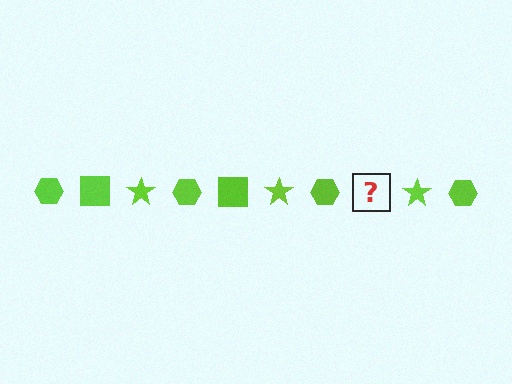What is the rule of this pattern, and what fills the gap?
The rule is that the pattern cycles through hexagon, square, star shapes in lime. The gap should be filled with a lime square.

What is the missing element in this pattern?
The missing element is a lime square.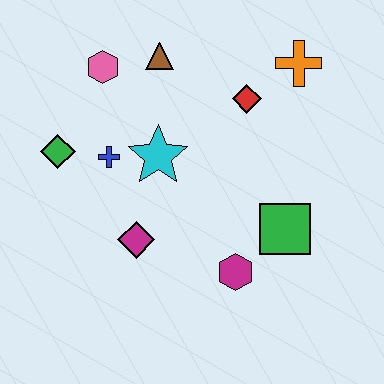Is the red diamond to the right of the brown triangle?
Yes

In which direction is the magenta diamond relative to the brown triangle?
The magenta diamond is below the brown triangle.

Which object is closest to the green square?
The magenta hexagon is closest to the green square.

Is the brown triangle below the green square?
No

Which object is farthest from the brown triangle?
The magenta hexagon is farthest from the brown triangle.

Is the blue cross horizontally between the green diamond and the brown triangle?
Yes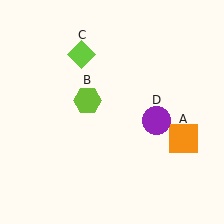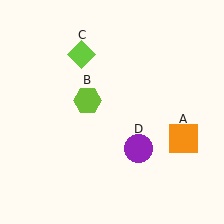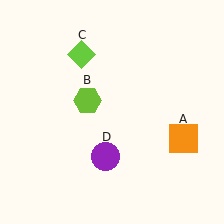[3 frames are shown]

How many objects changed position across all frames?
1 object changed position: purple circle (object D).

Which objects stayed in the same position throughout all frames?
Orange square (object A) and lime hexagon (object B) and lime diamond (object C) remained stationary.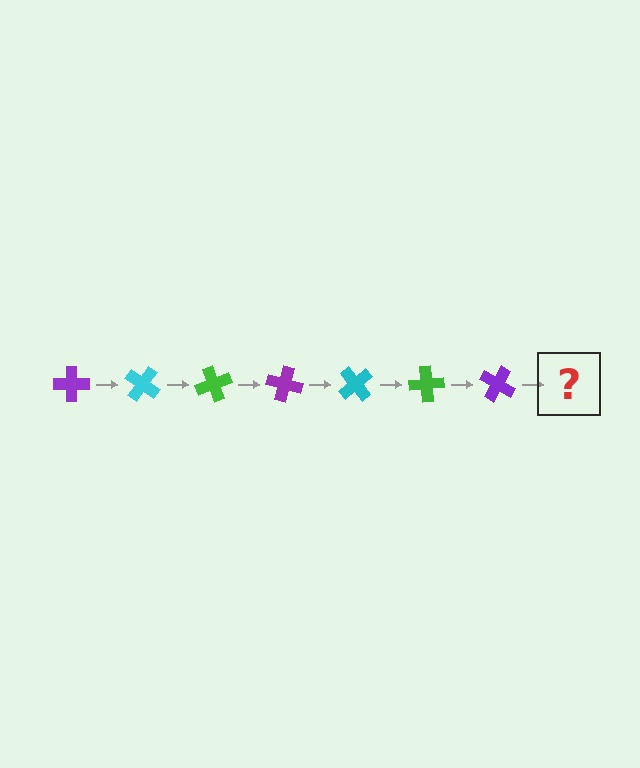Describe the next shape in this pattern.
It should be a cyan cross, rotated 245 degrees from the start.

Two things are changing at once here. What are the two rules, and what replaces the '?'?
The two rules are that it rotates 35 degrees each step and the color cycles through purple, cyan, and green. The '?' should be a cyan cross, rotated 245 degrees from the start.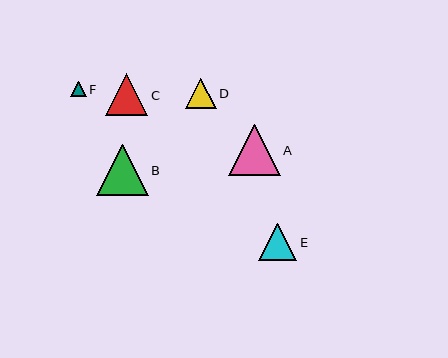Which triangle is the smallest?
Triangle F is the smallest with a size of approximately 15 pixels.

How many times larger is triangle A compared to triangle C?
Triangle A is approximately 1.2 times the size of triangle C.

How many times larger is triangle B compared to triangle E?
Triangle B is approximately 1.4 times the size of triangle E.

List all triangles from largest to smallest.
From largest to smallest: B, A, C, E, D, F.